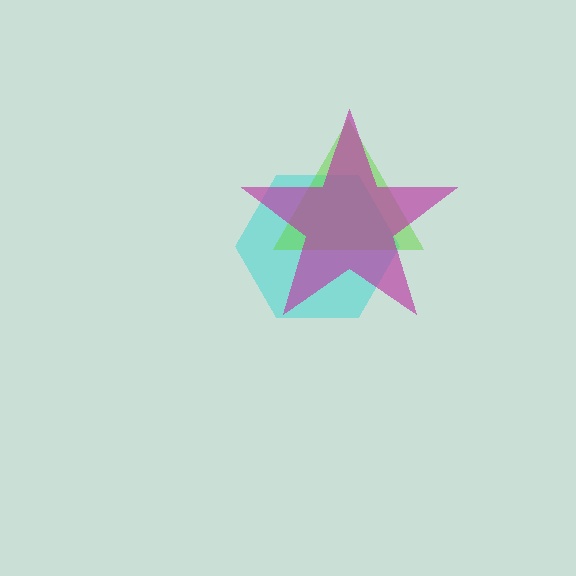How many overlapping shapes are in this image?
There are 3 overlapping shapes in the image.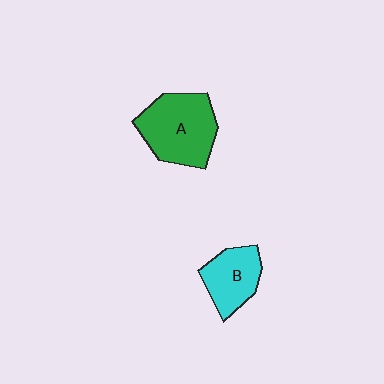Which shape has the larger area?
Shape A (green).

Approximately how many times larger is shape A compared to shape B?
Approximately 1.5 times.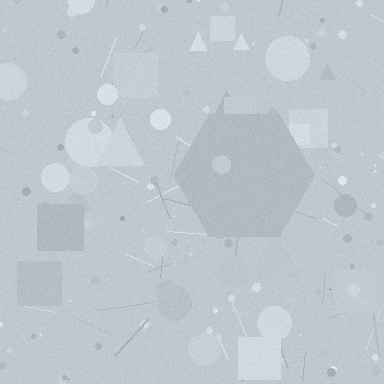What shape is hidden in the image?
A hexagon is hidden in the image.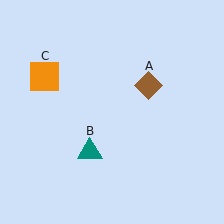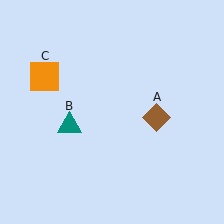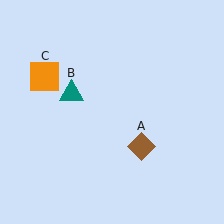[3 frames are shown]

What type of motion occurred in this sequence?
The brown diamond (object A), teal triangle (object B) rotated clockwise around the center of the scene.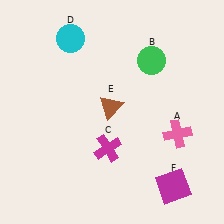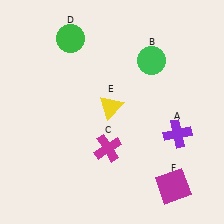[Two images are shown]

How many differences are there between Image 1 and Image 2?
There are 3 differences between the two images.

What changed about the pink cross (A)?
In Image 1, A is pink. In Image 2, it changed to purple.